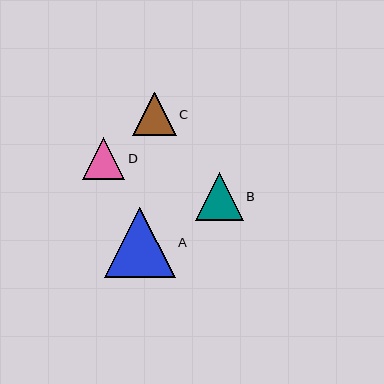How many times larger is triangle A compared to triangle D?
Triangle A is approximately 1.7 times the size of triangle D.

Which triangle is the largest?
Triangle A is the largest with a size of approximately 71 pixels.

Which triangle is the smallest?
Triangle D is the smallest with a size of approximately 42 pixels.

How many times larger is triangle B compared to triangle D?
Triangle B is approximately 1.1 times the size of triangle D.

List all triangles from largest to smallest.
From largest to smallest: A, B, C, D.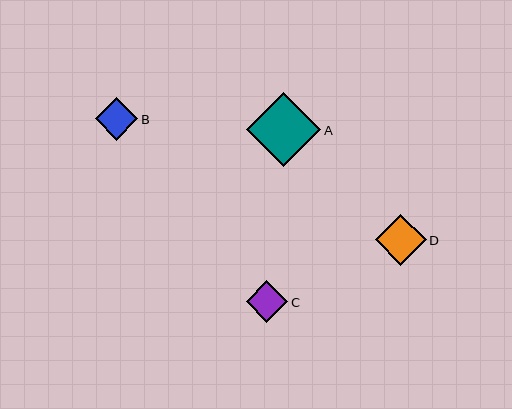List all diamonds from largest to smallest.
From largest to smallest: A, D, B, C.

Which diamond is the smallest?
Diamond C is the smallest with a size of approximately 41 pixels.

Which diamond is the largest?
Diamond A is the largest with a size of approximately 74 pixels.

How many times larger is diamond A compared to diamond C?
Diamond A is approximately 1.8 times the size of diamond C.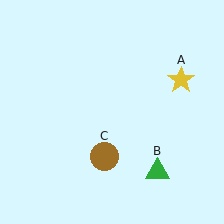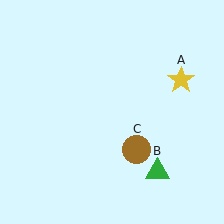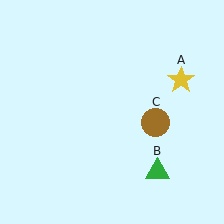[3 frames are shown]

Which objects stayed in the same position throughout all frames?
Yellow star (object A) and green triangle (object B) remained stationary.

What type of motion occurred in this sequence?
The brown circle (object C) rotated counterclockwise around the center of the scene.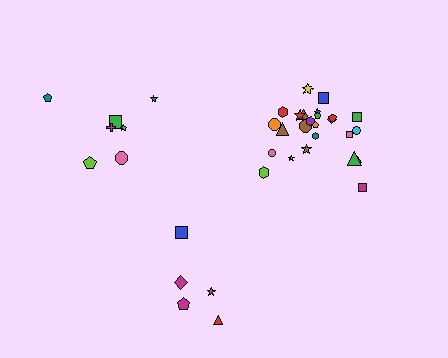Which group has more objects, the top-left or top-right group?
The top-right group.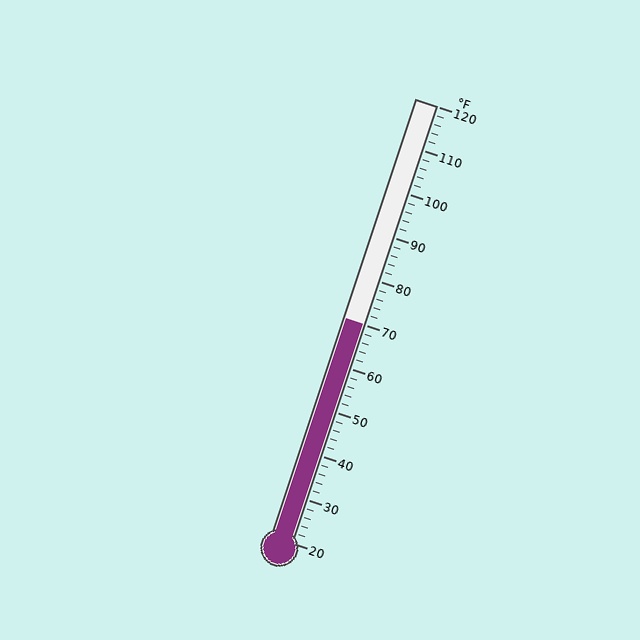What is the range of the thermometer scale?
The thermometer scale ranges from 20°F to 120°F.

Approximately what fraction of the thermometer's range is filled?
The thermometer is filled to approximately 50% of its range.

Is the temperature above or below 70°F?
The temperature is at 70°F.